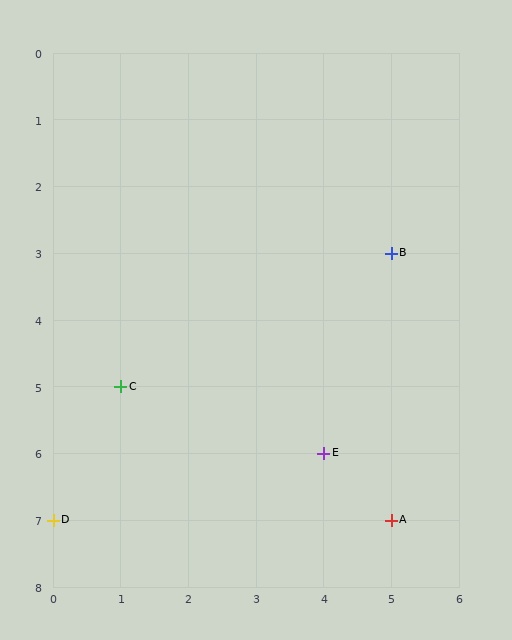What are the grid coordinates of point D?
Point D is at grid coordinates (0, 7).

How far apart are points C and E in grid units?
Points C and E are 3 columns and 1 row apart (about 3.2 grid units diagonally).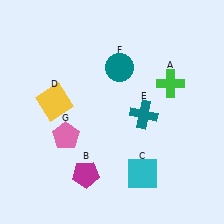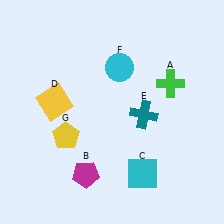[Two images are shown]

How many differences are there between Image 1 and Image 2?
There are 2 differences between the two images.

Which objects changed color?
F changed from teal to cyan. G changed from pink to yellow.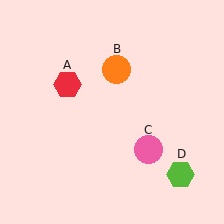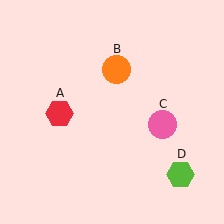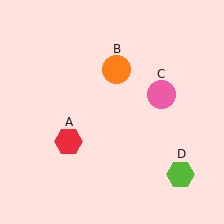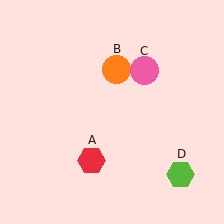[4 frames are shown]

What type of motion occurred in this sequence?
The red hexagon (object A), pink circle (object C) rotated counterclockwise around the center of the scene.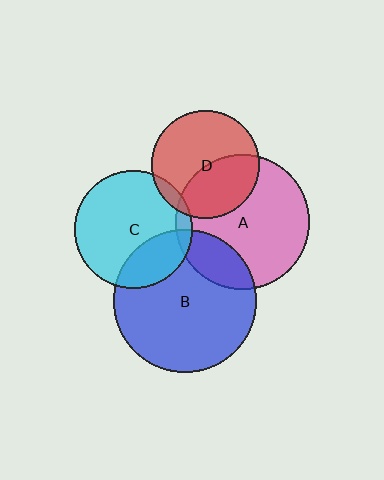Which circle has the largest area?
Circle B (blue).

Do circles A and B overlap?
Yes.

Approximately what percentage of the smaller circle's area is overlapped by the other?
Approximately 20%.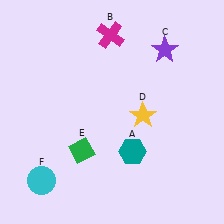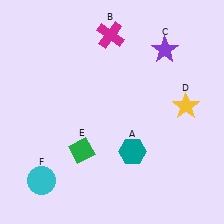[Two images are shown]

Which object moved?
The yellow star (D) moved right.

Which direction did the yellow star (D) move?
The yellow star (D) moved right.